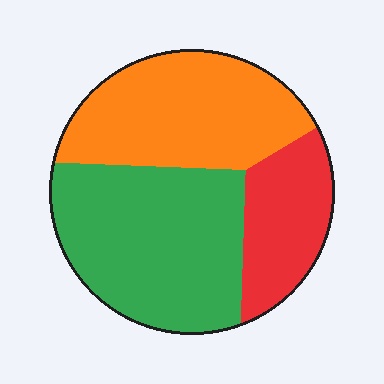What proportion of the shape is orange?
Orange takes up between a quarter and a half of the shape.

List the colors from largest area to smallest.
From largest to smallest: green, orange, red.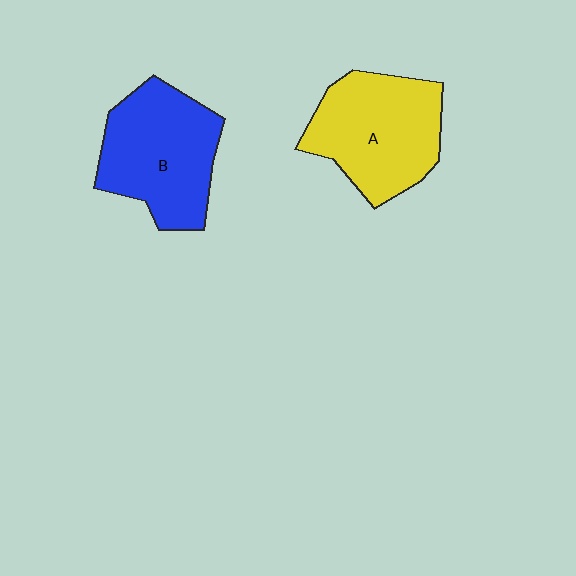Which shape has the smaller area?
Shape A (yellow).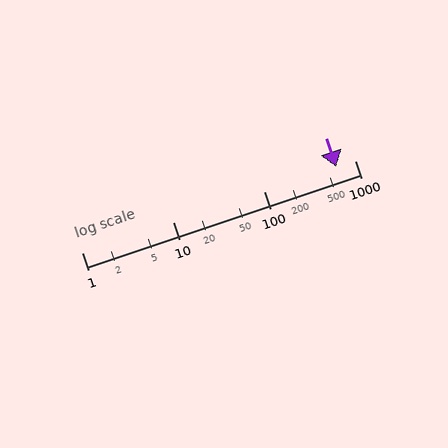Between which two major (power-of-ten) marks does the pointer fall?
The pointer is between 100 and 1000.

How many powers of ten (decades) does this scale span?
The scale spans 3 decades, from 1 to 1000.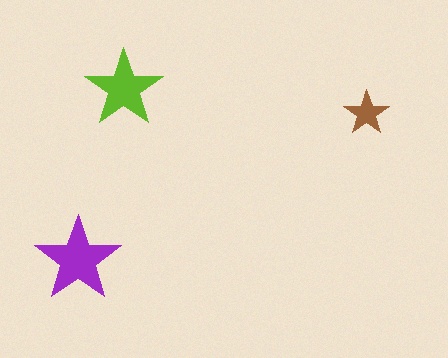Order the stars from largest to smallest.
the purple one, the lime one, the brown one.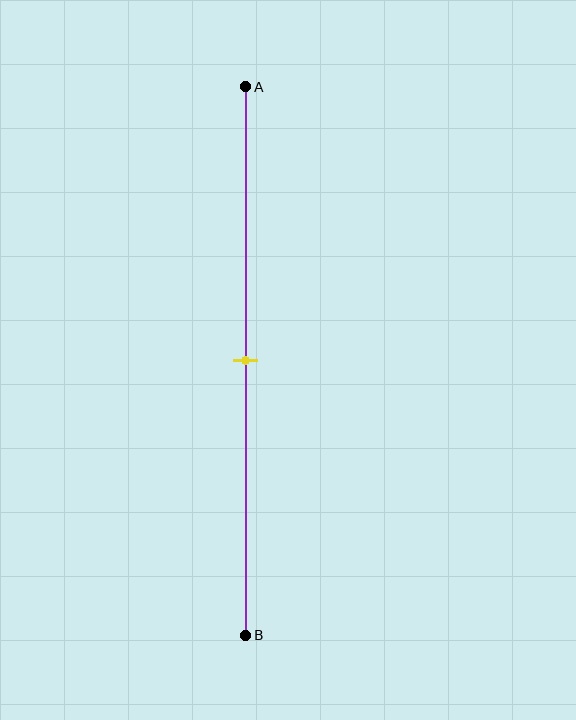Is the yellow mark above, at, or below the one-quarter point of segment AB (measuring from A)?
The yellow mark is below the one-quarter point of segment AB.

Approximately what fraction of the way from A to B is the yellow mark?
The yellow mark is approximately 50% of the way from A to B.